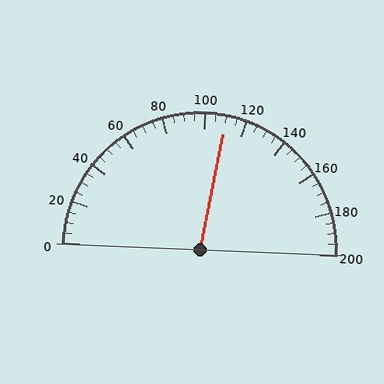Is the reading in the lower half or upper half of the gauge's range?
The reading is in the upper half of the range (0 to 200).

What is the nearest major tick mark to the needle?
The nearest major tick mark is 120.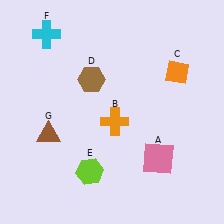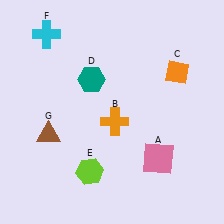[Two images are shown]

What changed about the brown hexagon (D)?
In Image 1, D is brown. In Image 2, it changed to teal.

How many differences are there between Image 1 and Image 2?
There is 1 difference between the two images.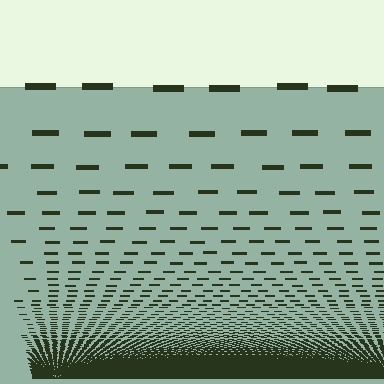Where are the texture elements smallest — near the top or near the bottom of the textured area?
Near the bottom.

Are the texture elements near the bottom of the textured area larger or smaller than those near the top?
Smaller. The gradient is inverted — elements near the bottom are smaller and denser.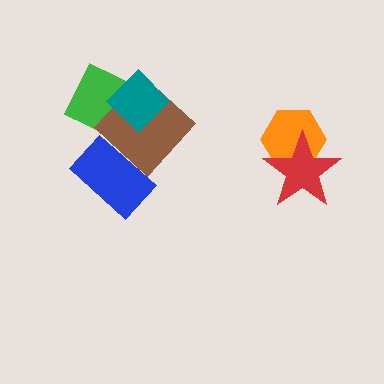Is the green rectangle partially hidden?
Yes, it is partially covered by another shape.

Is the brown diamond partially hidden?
Yes, it is partially covered by another shape.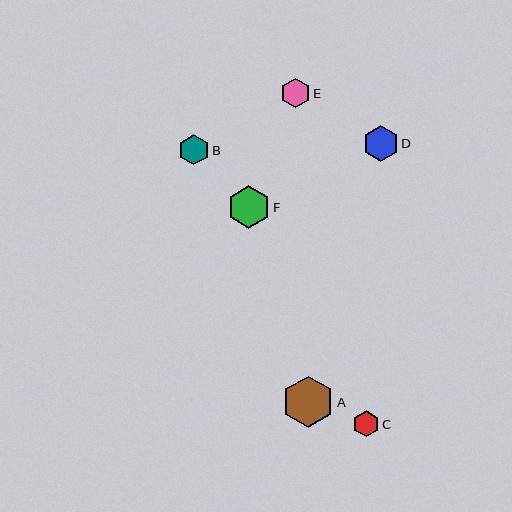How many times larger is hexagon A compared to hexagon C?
Hexagon A is approximately 2.0 times the size of hexagon C.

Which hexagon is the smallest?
Hexagon C is the smallest with a size of approximately 26 pixels.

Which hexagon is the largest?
Hexagon A is the largest with a size of approximately 52 pixels.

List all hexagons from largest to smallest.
From largest to smallest: A, F, D, B, E, C.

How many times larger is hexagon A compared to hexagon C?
Hexagon A is approximately 2.0 times the size of hexagon C.